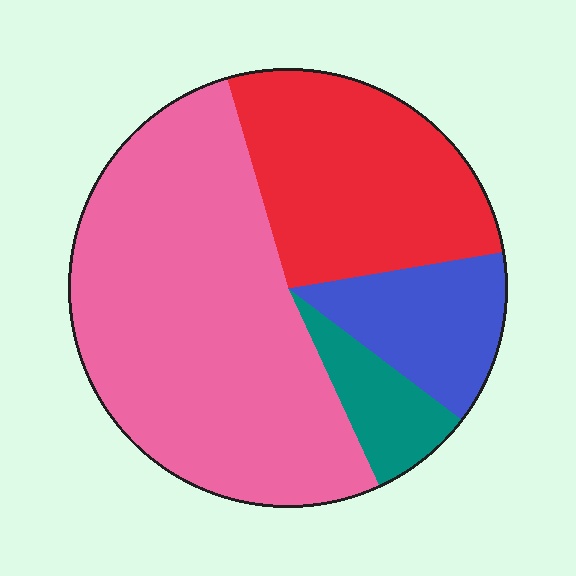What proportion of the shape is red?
Red covers 27% of the shape.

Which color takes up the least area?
Teal, at roughly 10%.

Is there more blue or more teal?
Blue.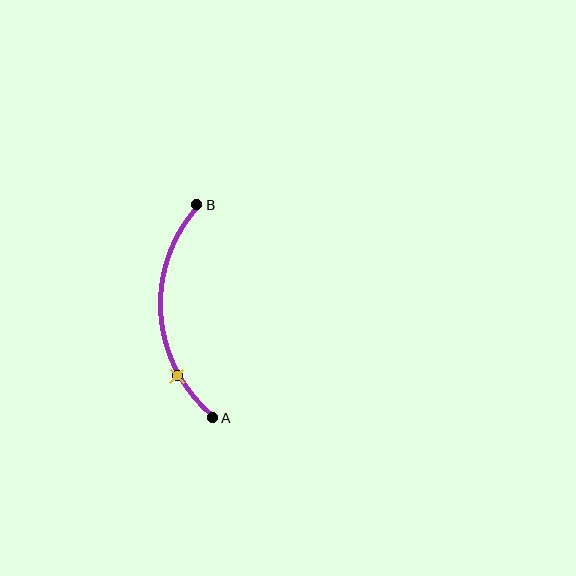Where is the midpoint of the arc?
The arc midpoint is the point on the curve farthest from the straight line joining A and B. It sits to the left of that line.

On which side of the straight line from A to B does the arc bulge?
The arc bulges to the left of the straight line connecting A and B.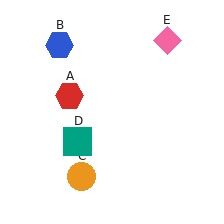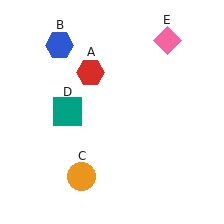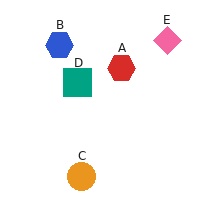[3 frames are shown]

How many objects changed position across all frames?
2 objects changed position: red hexagon (object A), teal square (object D).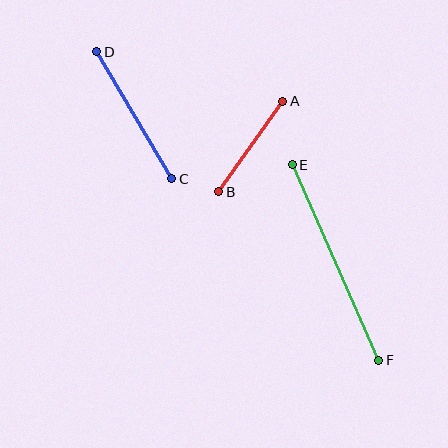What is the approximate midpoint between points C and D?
The midpoint is at approximately (134, 115) pixels.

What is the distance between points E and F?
The distance is approximately 214 pixels.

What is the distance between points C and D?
The distance is approximately 148 pixels.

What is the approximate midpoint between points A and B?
The midpoint is at approximately (251, 147) pixels.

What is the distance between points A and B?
The distance is approximately 111 pixels.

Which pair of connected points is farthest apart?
Points E and F are farthest apart.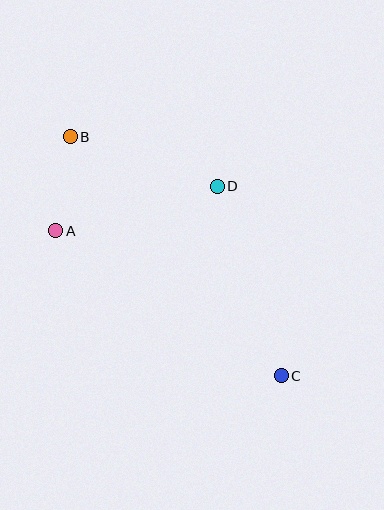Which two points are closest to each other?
Points A and B are closest to each other.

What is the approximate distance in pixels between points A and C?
The distance between A and C is approximately 268 pixels.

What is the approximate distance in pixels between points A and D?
The distance between A and D is approximately 168 pixels.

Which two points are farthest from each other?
Points B and C are farthest from each other.